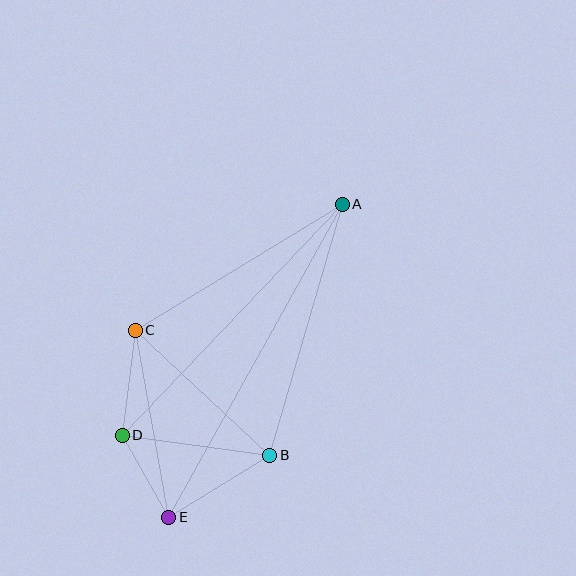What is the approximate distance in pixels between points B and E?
The distance between B and E is approximately 118 pixels.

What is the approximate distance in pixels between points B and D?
The distance between B and D is approximately 149 pixels.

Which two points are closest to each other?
Points D and E are closest to each other.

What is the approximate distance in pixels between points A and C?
The distance between A and C is approximately 243 pixels.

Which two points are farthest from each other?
Points A and E are farthest from each other.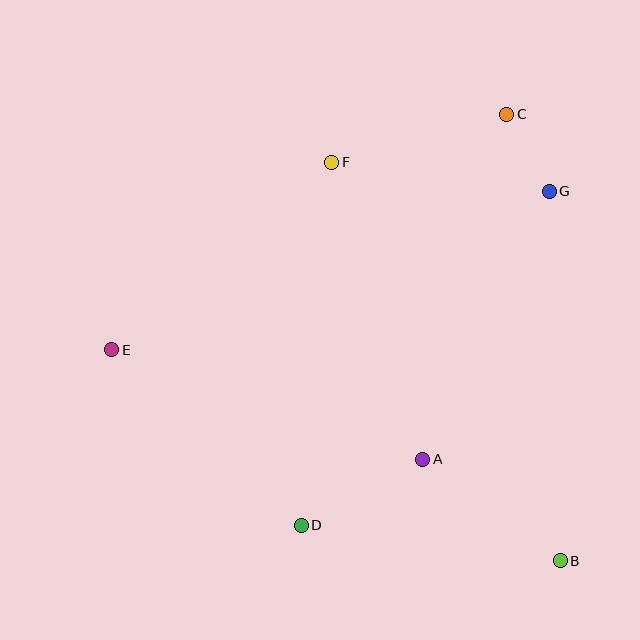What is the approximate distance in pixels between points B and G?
The distance between B and G is approximately 370 pixels.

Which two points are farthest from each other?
Points B and E are farthest from each other.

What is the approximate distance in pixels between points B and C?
The distance between B and C is approximately 450 pixels.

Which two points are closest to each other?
Points C and G are closest to each other.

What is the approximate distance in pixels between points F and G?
The distance between F and G is approximately 220 pixels.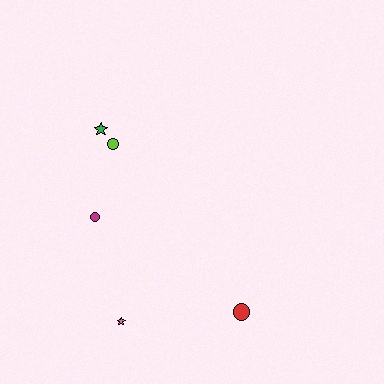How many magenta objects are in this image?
There is 1 magenta object.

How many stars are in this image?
There are 2 stars.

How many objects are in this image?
There are 5 objects.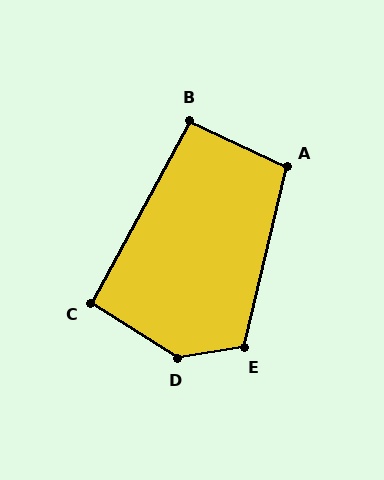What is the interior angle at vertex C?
Approximately 94 degrees (approximately right).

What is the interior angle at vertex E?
Approximately 113 degrees (obtuse).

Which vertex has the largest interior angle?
D, at approximately 138 degrees.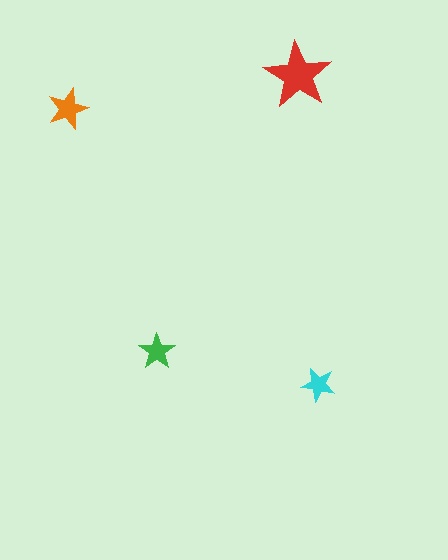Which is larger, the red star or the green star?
The red one.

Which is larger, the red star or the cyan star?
The red one.